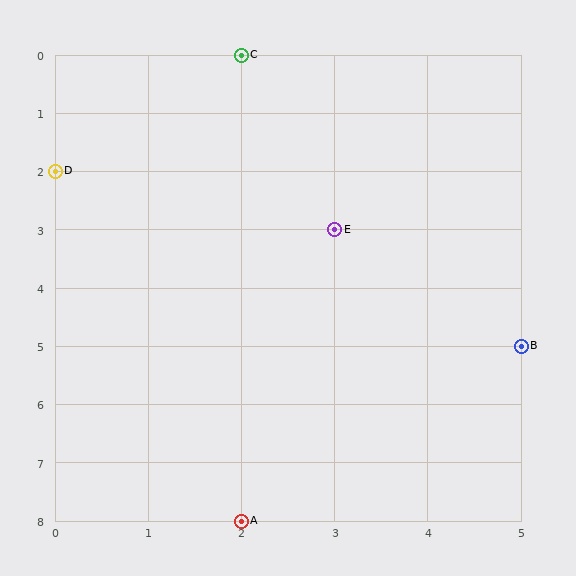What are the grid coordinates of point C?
Point C is at grid coordinates (2, 0).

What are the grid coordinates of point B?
Point B is at grid coordinates (5, 5).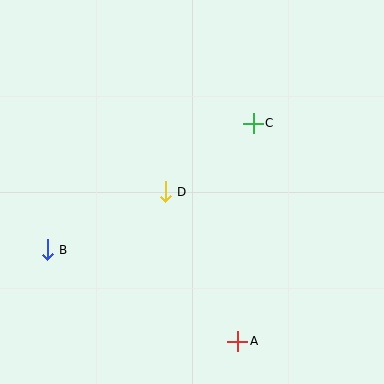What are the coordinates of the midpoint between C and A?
The midpoint between C and A is at (245, 232).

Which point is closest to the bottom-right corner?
Point A is closest to the bottom-right corner.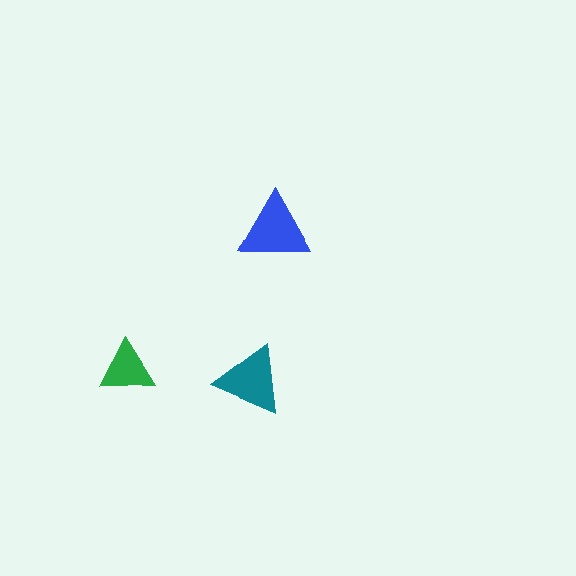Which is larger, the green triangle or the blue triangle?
The blue one.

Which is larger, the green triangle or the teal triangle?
The teal one.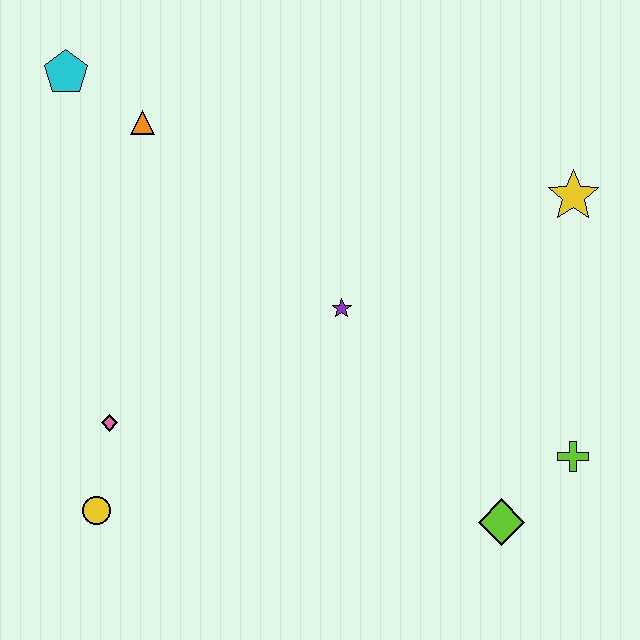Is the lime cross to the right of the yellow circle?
Yes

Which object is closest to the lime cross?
The lime diamond is closest to the lime cross.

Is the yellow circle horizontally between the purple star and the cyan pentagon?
Yes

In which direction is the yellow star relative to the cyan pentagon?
The yellow star is to the right of the cyan pentagon.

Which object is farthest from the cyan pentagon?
The lime cross is farthest from the cyan pentagon.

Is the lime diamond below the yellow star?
Yes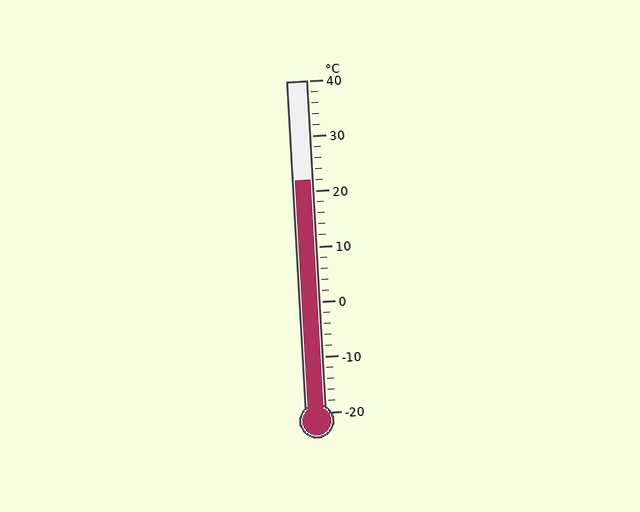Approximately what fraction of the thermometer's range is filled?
The thermometer is filled to approximately 70% of its range.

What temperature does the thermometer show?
The thermometer shows approximately 22°C.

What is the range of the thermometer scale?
The thermometer scale ranges from -20°C to 40°C.